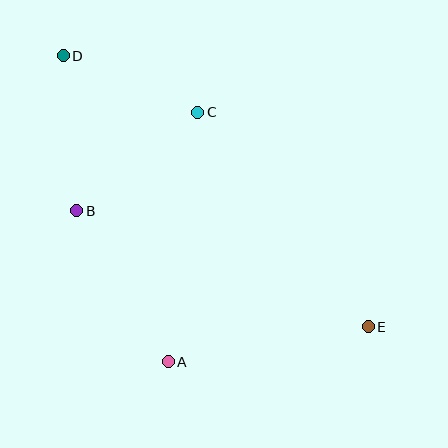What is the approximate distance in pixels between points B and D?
The distance between B and D is approximately 156 pixels.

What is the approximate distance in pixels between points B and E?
The distance between B and E is approximately 314 pixels.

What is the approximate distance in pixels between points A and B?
The distance between A and B is approximately 176 pixels.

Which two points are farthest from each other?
Points D and E are farthest from each other.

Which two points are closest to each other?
Points C and D are closest to each other.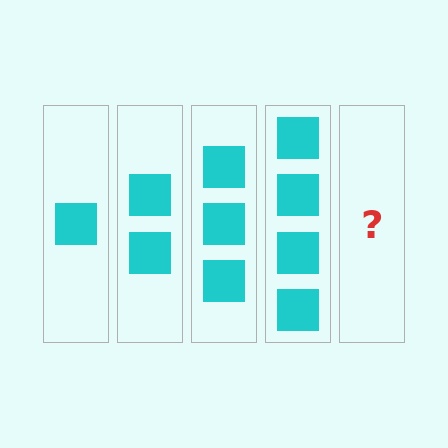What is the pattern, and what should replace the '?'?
The pattern is that each step adds one more square. The '?' should be 5 squares.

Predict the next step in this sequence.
The next step is 5 squares.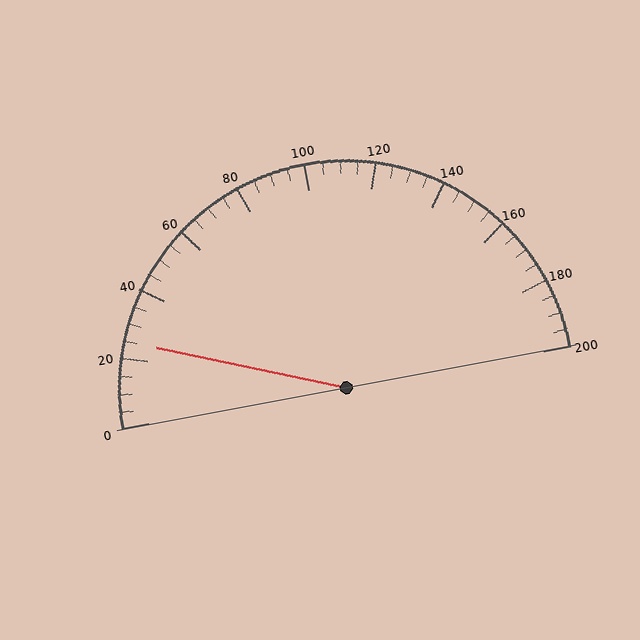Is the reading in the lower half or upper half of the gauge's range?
The reading is in the lower half of the range (0 to 200).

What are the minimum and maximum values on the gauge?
The gauge ranges from 0 to 200.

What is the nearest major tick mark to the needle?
The nearest major tick mark is 20.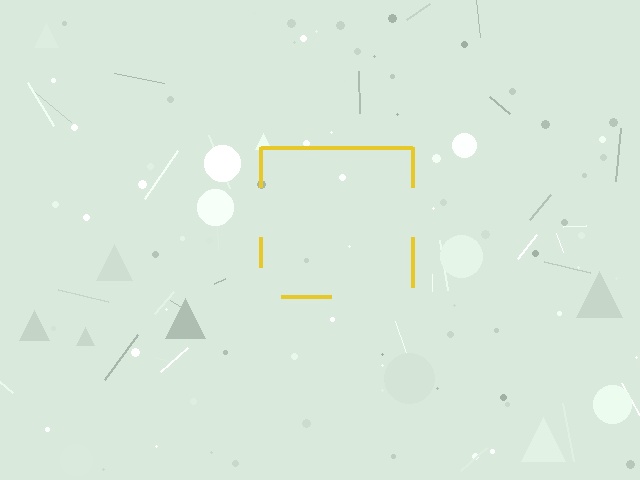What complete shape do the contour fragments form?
The contour fragments form a square.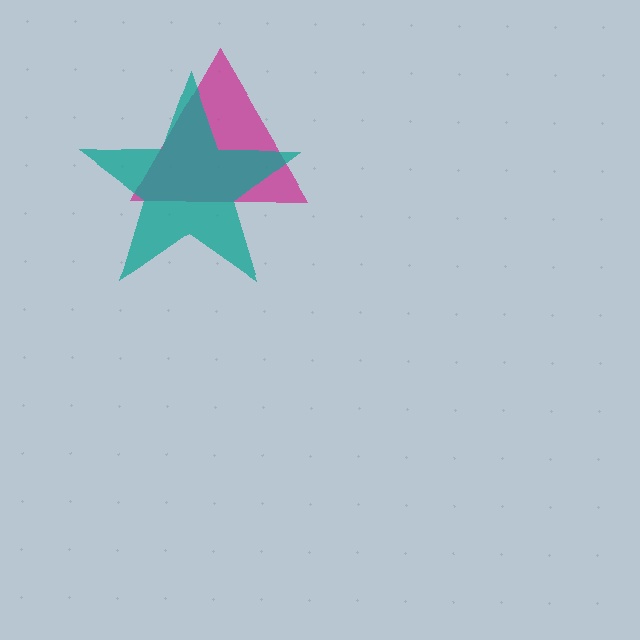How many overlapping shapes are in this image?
There are 2 overlapping shapes in the image.